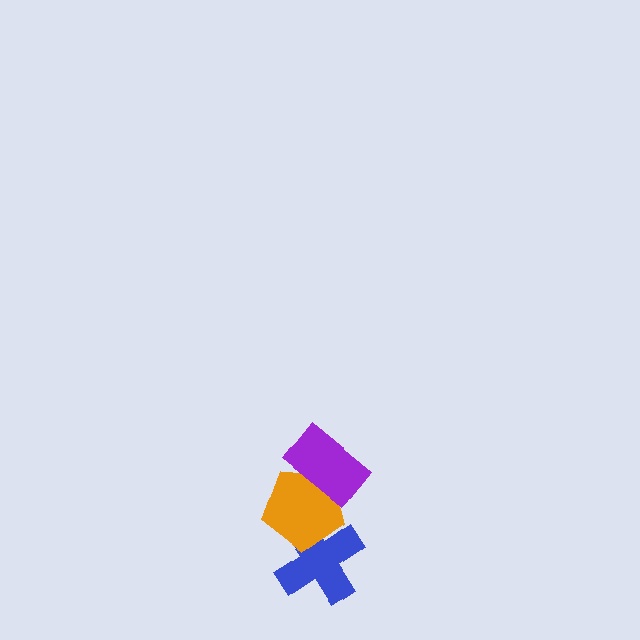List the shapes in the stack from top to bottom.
From top to bottom: the purple rectangle, the orange pentagon, the blue cross.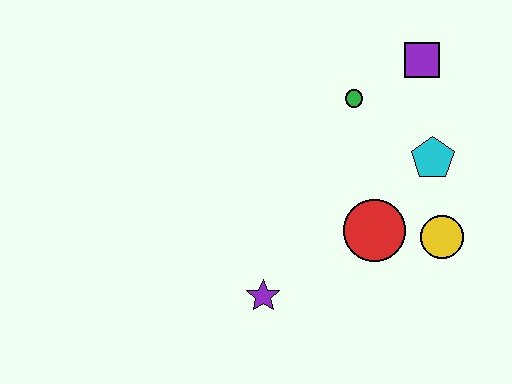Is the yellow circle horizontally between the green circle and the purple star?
No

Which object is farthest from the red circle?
The purple square is farthest from the red circle.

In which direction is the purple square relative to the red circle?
The purple square is above the red circle.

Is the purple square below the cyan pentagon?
No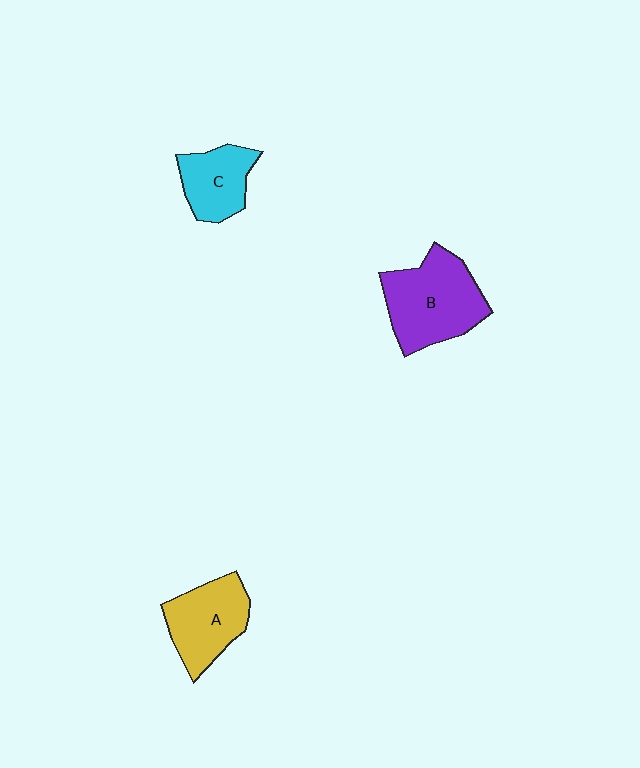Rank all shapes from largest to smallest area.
From largest to smallest: B (purple), A (yellow), C (cyan).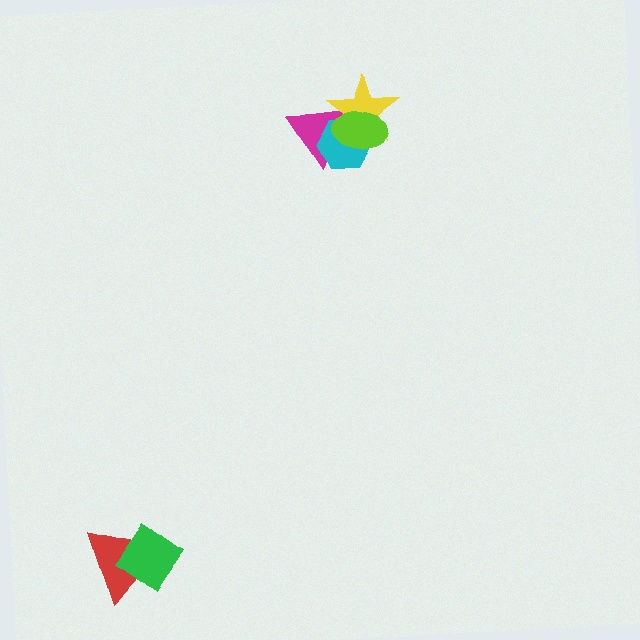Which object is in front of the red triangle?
The green diamond is in front of the red triangle.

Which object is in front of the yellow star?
The lime ellipse is in front of the yellow star.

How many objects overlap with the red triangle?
1 object overlaps with the red triangle.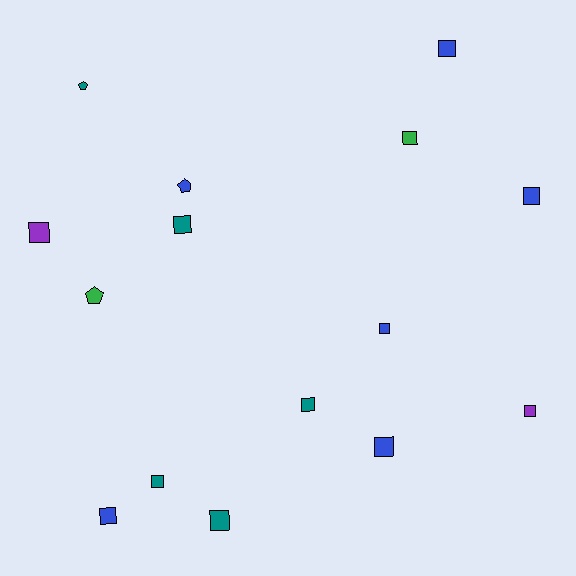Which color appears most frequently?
Blue, with 6 objects.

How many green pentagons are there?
There is 1 green pentagon.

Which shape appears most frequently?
Square, with 12 objects.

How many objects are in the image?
There are 15 objects.